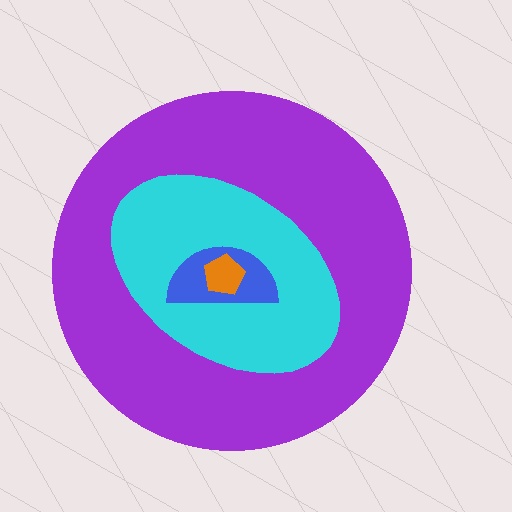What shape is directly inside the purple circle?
The cyan ellipse.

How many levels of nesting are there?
4.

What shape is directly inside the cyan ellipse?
The blue semicircle.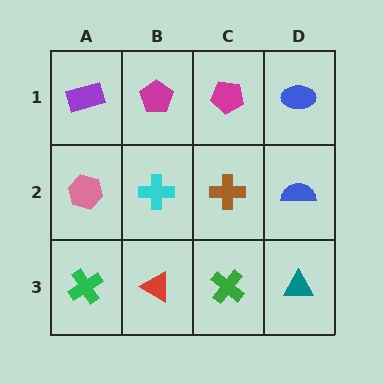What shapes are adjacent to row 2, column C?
A magenta pentagon (row 1, column C), a green cross (row 3, column C), a cyan cross (row 2, column B), a blue semicircle (row 2, column D).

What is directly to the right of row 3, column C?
A teal triangle.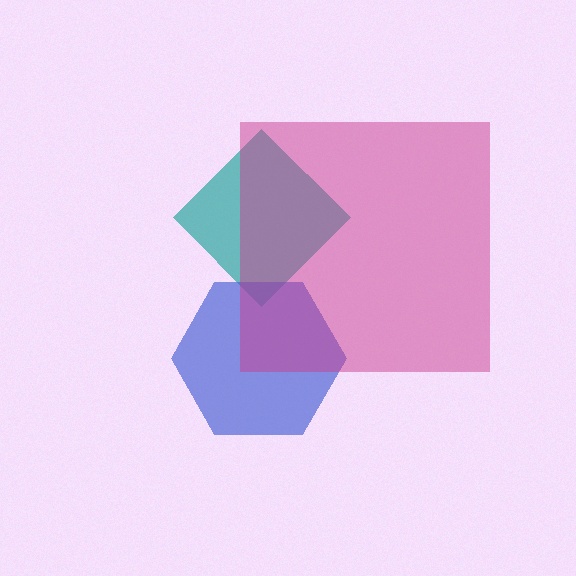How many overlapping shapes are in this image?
There are 3 overlapping shapes in the image.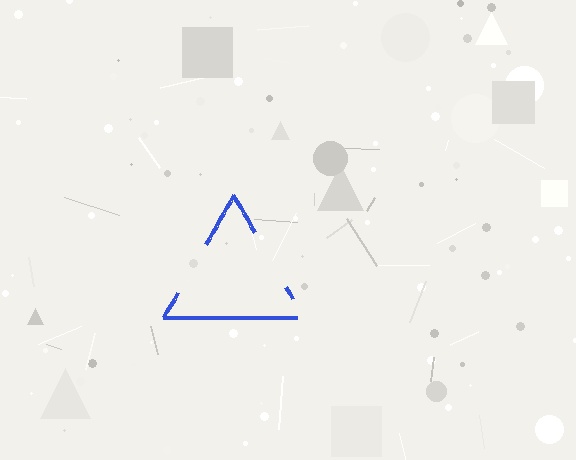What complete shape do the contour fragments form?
The contour fragments form a triangle.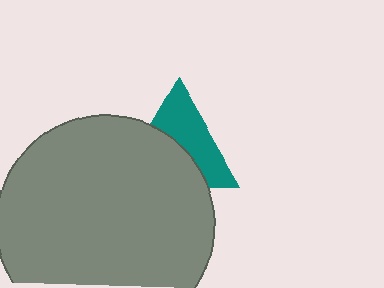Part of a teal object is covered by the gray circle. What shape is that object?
It is a triangle.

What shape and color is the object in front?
The object in front is a gray circle.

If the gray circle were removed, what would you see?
You would see the complete teal triangle.